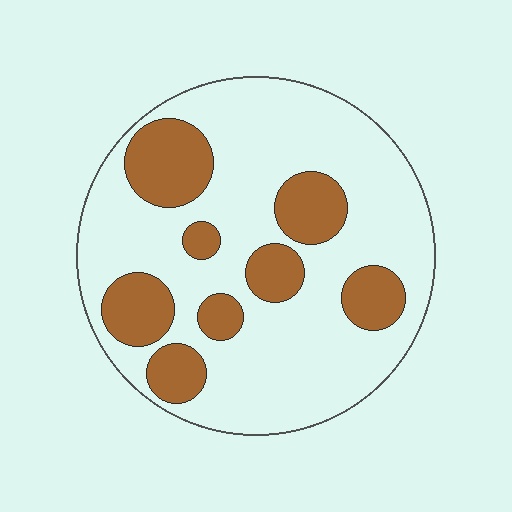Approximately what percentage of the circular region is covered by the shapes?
Approximately 25%.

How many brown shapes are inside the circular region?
8.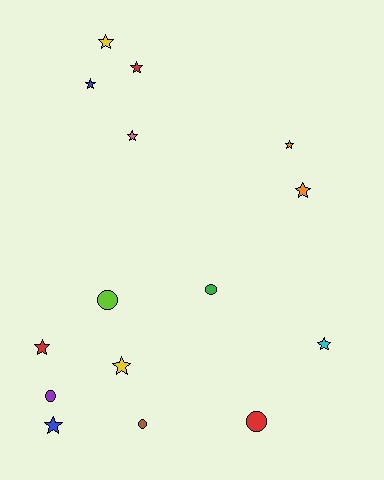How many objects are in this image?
There are 15 objects.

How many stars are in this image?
There are 10 stars.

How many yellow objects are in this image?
There are 2 yellow objects.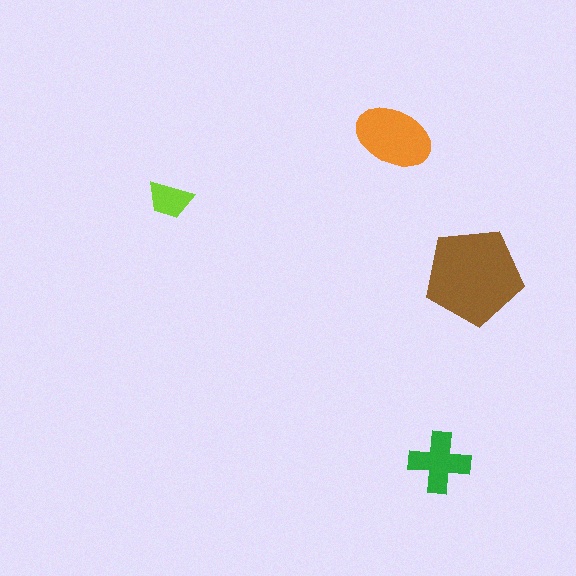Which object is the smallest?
The lime trapezoid.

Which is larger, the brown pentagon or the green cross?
The brown pentagon.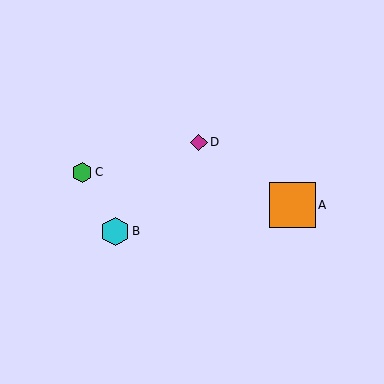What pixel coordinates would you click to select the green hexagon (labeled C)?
Click at (82, 172) to select the green hexagon C.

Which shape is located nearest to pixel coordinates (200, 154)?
The magenta diamond (labeled D) at (199, 142) is nearest to that location.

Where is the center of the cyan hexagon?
The center of the cyan hexagon is at (115, 231).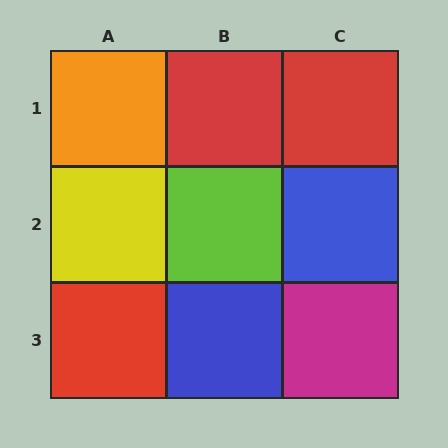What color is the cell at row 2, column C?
Blue.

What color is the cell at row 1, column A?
Orange.